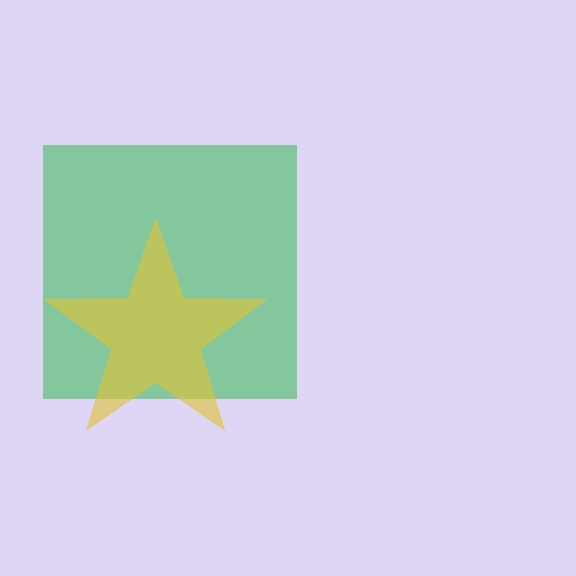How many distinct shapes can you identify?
There are 2 distinct shapes: a green square, a yellow star.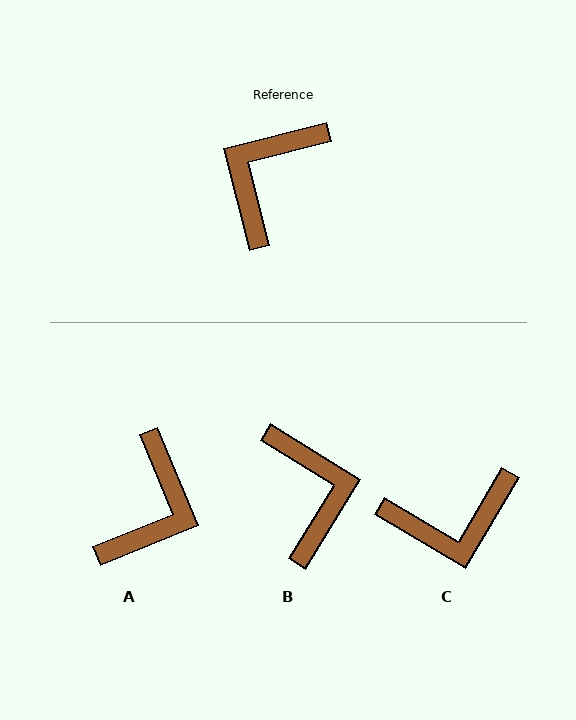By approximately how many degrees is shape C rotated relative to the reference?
Approximately 135 degrees counter-clockwise.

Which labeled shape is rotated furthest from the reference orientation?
A, about 172 degrees away.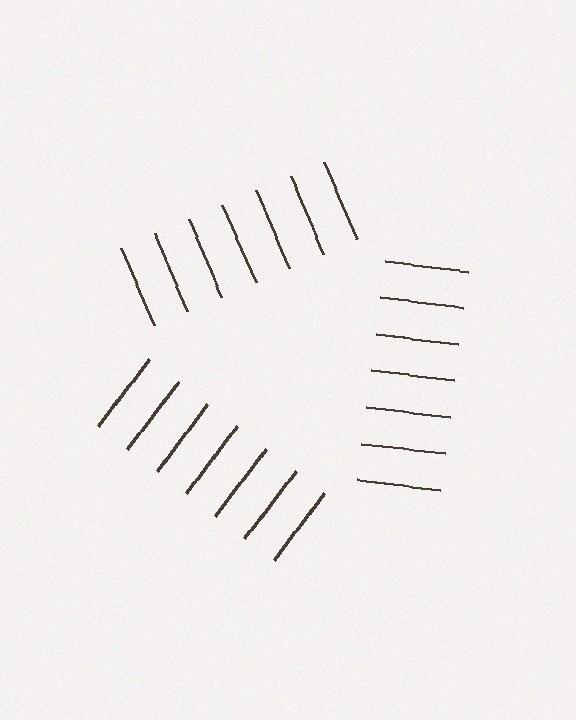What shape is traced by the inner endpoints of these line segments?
An illusory triangle — the line segments terminate on its edges but no continuous stroke is drawn.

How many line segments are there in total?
21 — 7 along each of the 3 edges.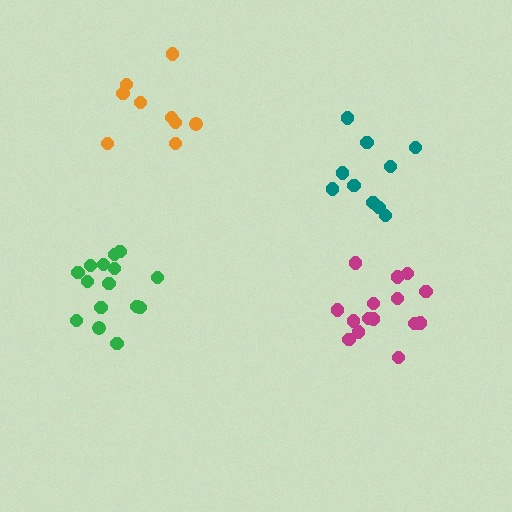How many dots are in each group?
Group 1: 15 dots, Group 2: 15 dots, Group 3: 10 dots, Group 4: 9 dots (49 total).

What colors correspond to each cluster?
The clusters are colored: green, magenta, teal, orange.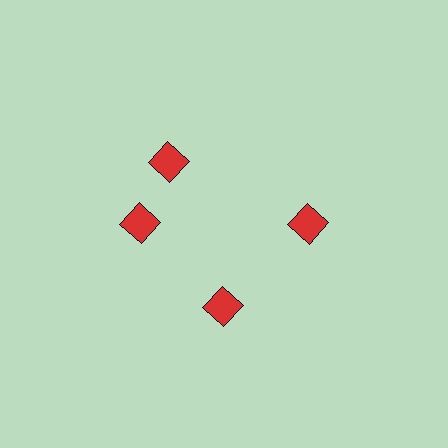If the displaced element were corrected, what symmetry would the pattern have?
It would have 4-fold rotational symmetry — the pattern would map onto itself every 90 degrees.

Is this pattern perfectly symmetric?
No. The 4 red diamonds are arranged in a ring, but one element near the 12 o'clock position is rotated out of alignment along the ring, breaking the 4-fold rotational symmetry.